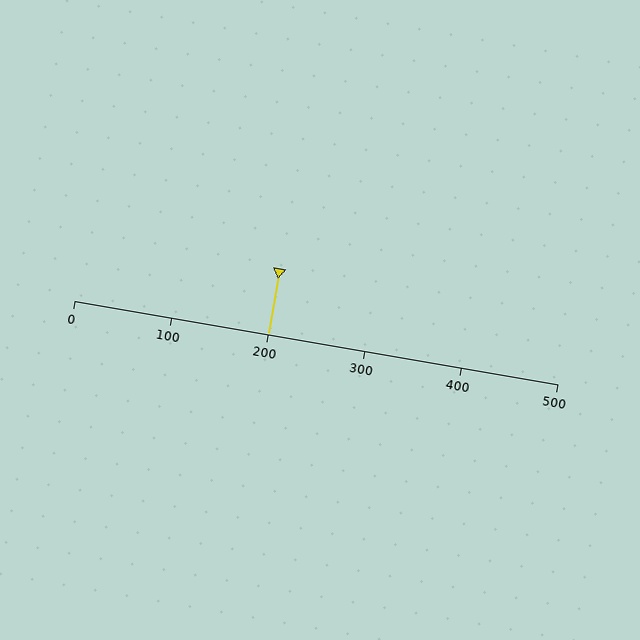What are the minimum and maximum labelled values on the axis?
The axis runs from 0 to 500.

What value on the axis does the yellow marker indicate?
The marker indicates approximately 200.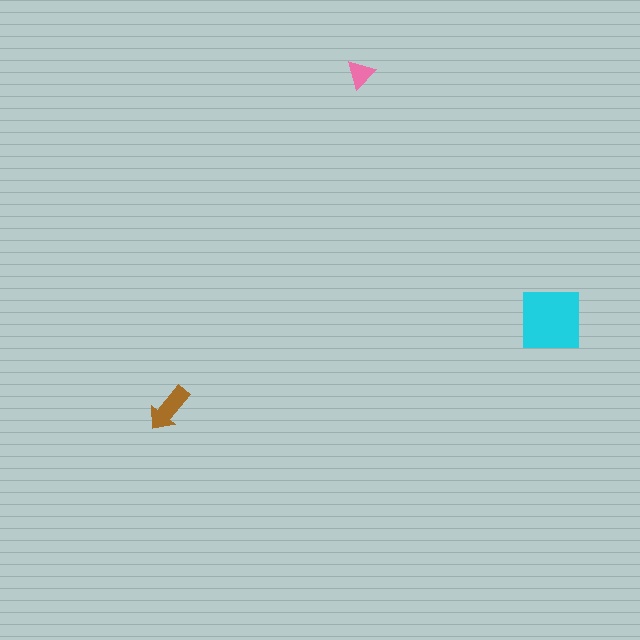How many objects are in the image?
There are 3 objects in the image.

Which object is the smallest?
The pink triangle.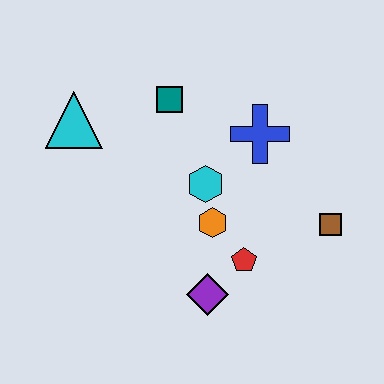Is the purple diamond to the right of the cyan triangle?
Yes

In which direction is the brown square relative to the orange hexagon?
The brown square is to the right of the orange hexagon.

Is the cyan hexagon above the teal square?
No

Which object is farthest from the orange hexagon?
The cyan triangle is farthest from the orange hexagon.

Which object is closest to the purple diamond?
The red pentagon is closest to the purple diamond.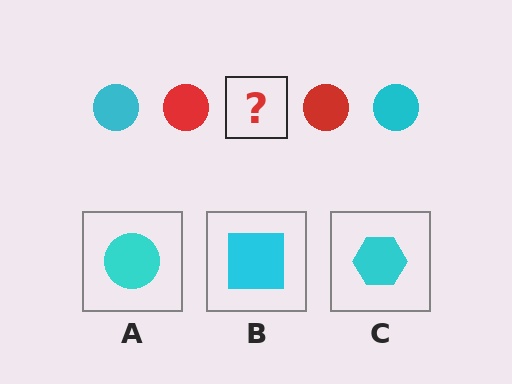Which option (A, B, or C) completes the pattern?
A.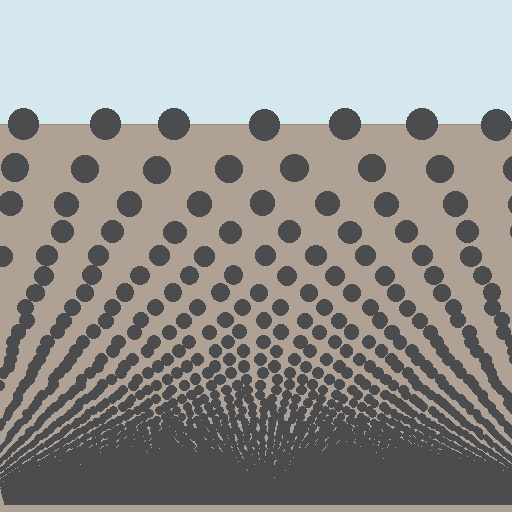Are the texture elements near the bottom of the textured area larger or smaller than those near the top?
Smaller. The gradient is inverted — elements near the bottom are smaller and denser.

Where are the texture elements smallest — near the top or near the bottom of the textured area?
Near the bottom.